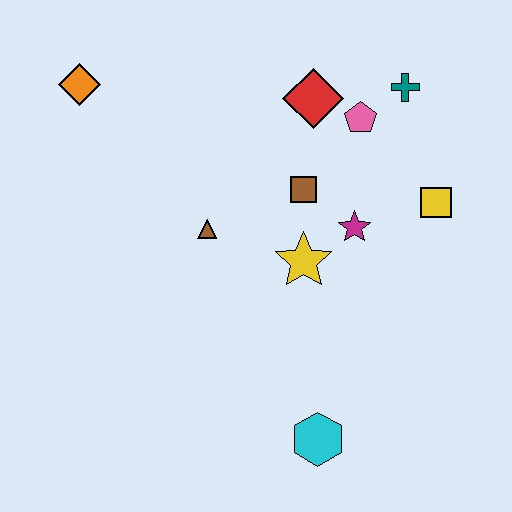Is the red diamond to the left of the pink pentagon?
Yes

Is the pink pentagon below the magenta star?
No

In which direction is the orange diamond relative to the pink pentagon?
The orange diamond is to the left of the pink pentagon.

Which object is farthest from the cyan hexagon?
The orange diamond is farthest from the cyan hexagon.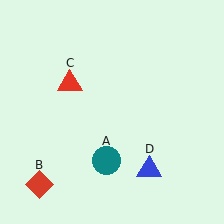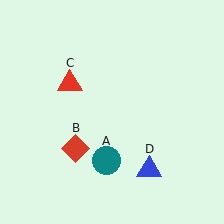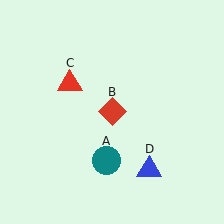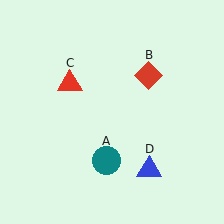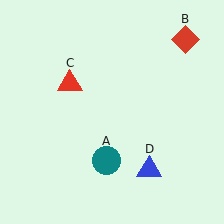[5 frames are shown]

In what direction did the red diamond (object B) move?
The red diamond (object B) moved up and to the right.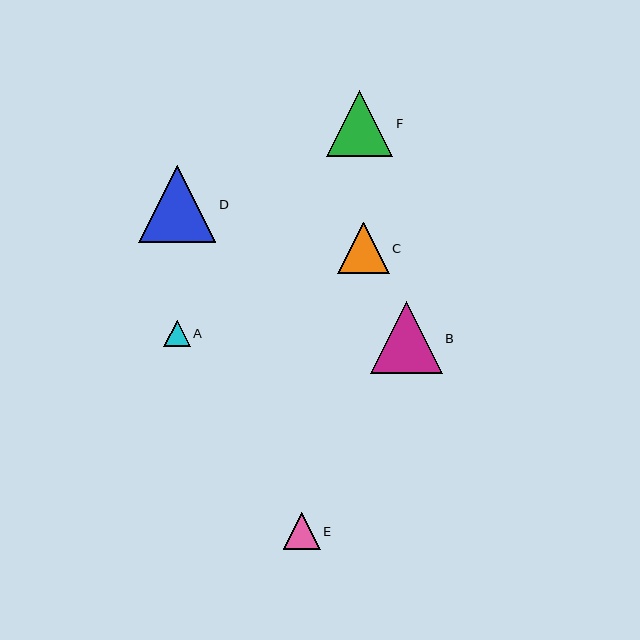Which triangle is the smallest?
Triangle A is the smallest with a size of approximately 26 pixels.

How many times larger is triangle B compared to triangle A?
Triangle B is approximately 2.7 times the size of triangle A.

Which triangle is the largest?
Triangle D is the largest with a size of approximately 77 pixels.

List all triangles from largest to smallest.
From largest to smallest: D, B, F, C, E, A.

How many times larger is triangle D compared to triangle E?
Triangle D is approximately 2.1 times the size of triangle E.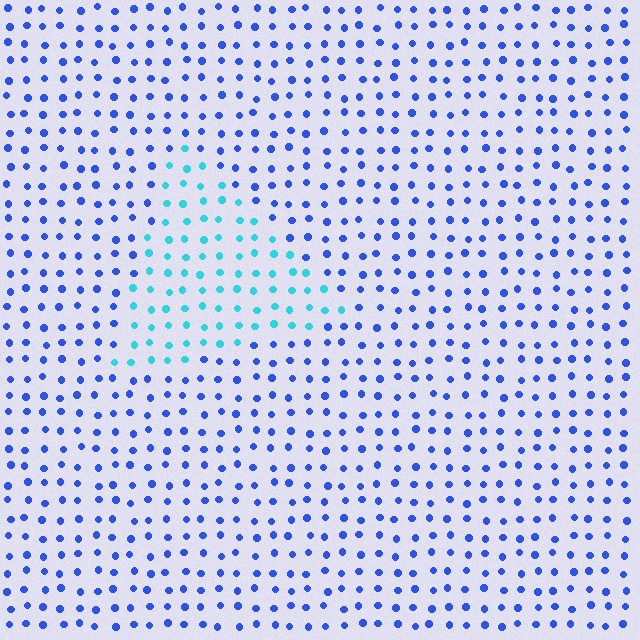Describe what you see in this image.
The image is filled with small blue elements in a uniform arrangement. A triangle-shaped region is visible where the elements are tinted to a slightly different hue, forming a subtle color boundary.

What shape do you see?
I see a triangle.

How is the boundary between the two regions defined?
The boundary is defined purely by a slight shift in hue (about 44 degrees). Spacing, size, and orientation are identical on both sides.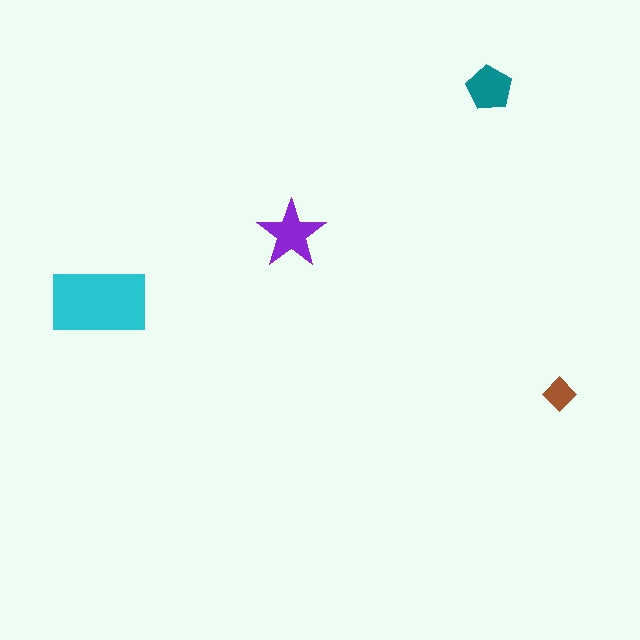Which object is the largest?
The cyan rectangle.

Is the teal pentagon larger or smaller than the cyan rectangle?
Smaller.